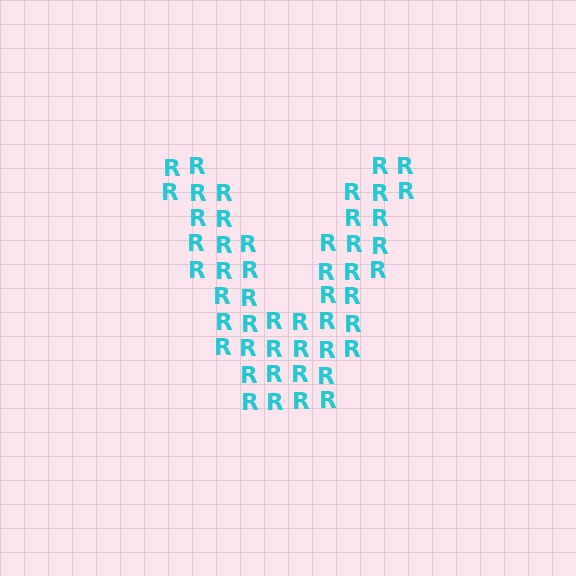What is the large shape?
The large shape is the letter V.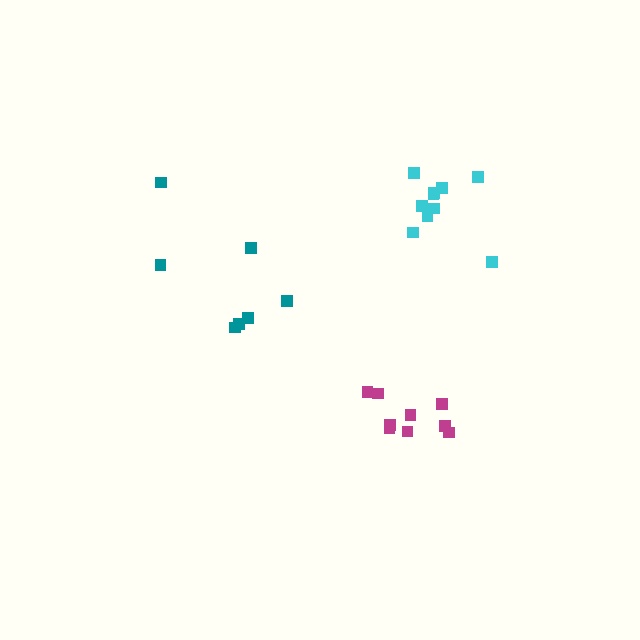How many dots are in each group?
Group 1: 9 dots, Group 2: 10 dots, Group 3: 7 dots (26 total).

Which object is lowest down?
The magenta cluster is bottommost.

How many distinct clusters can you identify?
There are 3 distinct clusters.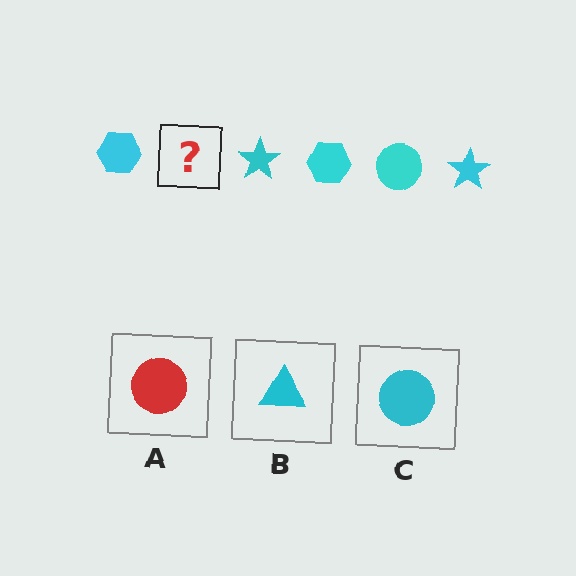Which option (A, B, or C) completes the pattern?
C.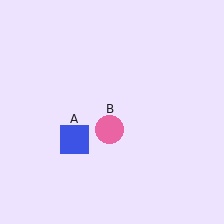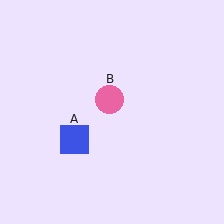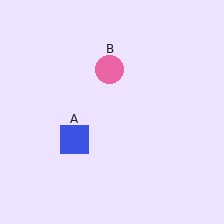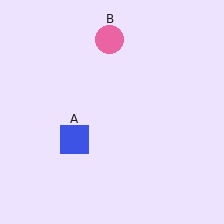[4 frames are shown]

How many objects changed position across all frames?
1 object changed position: pink circle (object B).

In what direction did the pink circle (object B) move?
The pink circle (object B) moved up.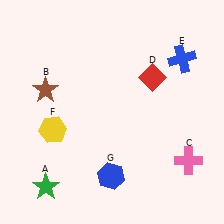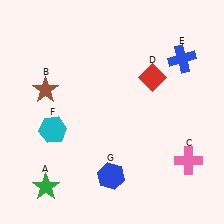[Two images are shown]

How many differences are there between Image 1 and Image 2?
There is 1 difference between the two images.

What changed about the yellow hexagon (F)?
In Image 1, F is yellow. In Image 2, it changed to cyan.